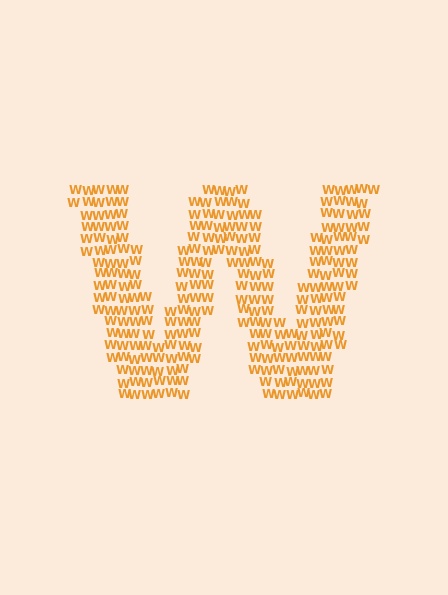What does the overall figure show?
The overall figure shows the letter W.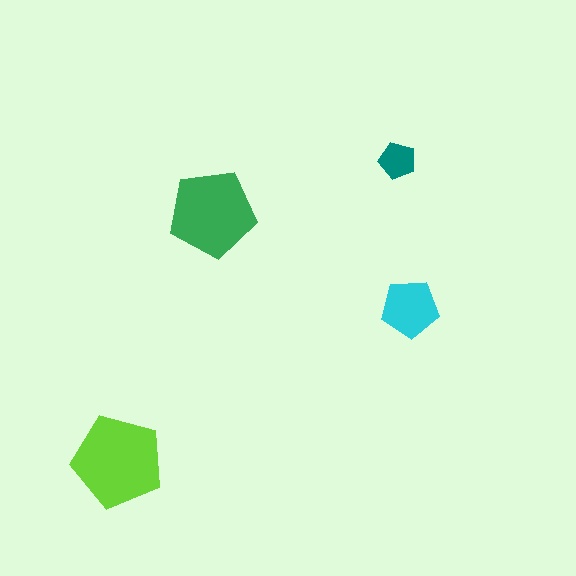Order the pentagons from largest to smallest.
the lime one, the green one, the cyan one, the teal one.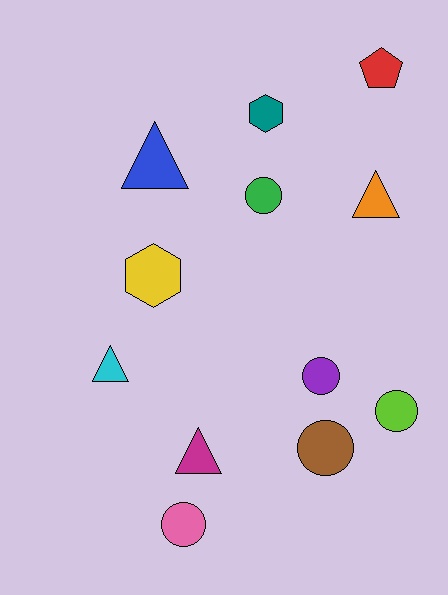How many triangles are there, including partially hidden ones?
There are 4 triangles.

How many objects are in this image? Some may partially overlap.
There are 12 objects.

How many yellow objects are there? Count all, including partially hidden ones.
There is 1 yellow object.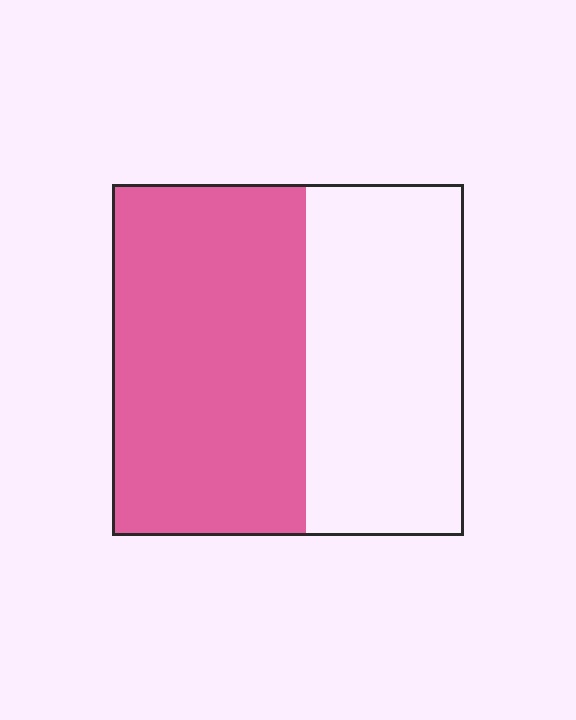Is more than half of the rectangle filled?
Yes.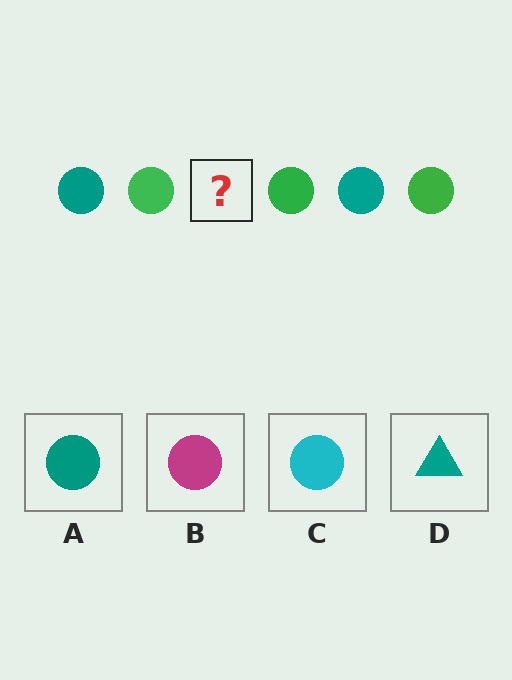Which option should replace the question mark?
Option A.